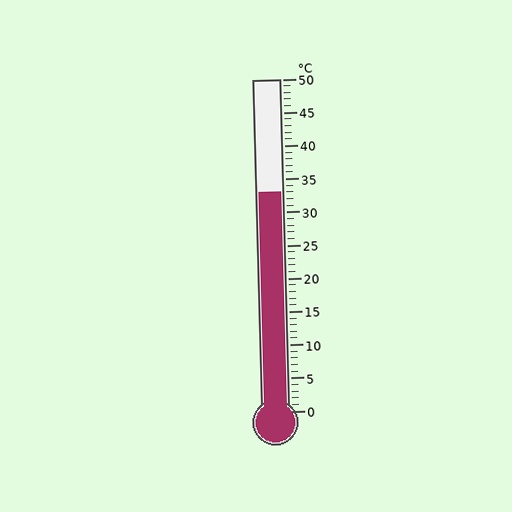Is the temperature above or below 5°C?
The temperature is above 5°C.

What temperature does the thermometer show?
The thermometer shows approximately 33°C.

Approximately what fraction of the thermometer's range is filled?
The thermometer is filled to approximately 65% of its range.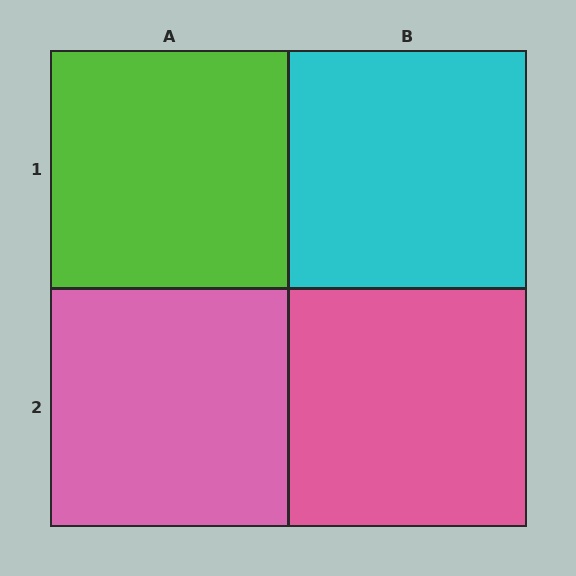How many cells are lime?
1 cell is lime.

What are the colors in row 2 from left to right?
Pink, pink.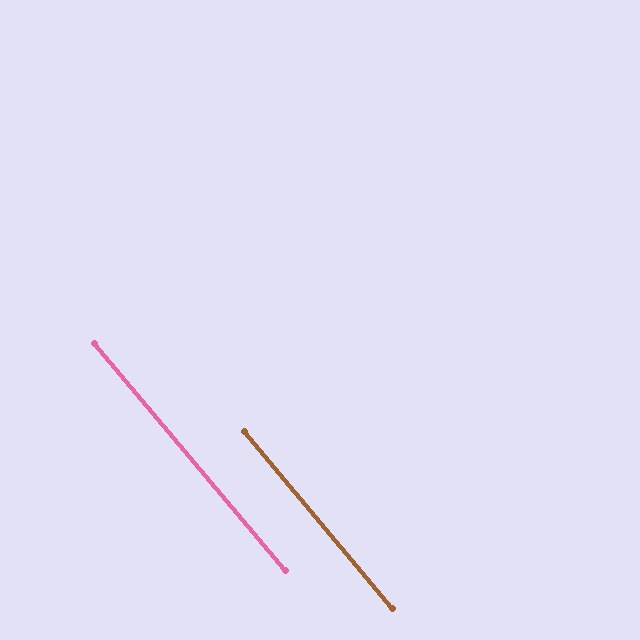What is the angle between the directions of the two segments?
Approximately 0 degrees.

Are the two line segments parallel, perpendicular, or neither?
Parallel — their directions differ by only 0.4°.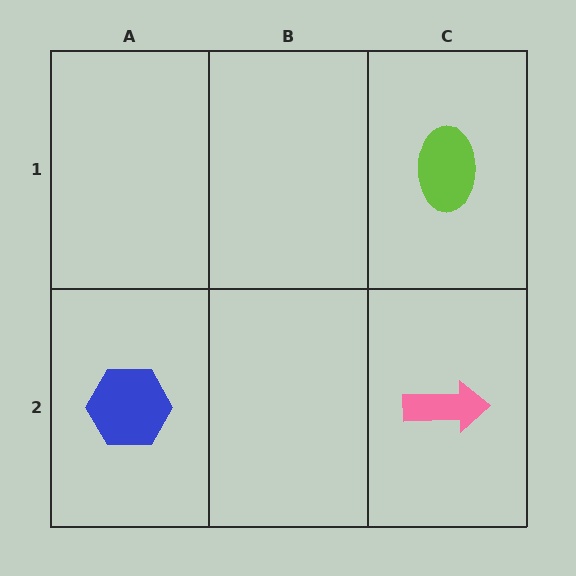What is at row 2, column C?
A pink arrow.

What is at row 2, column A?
A blue hexagon.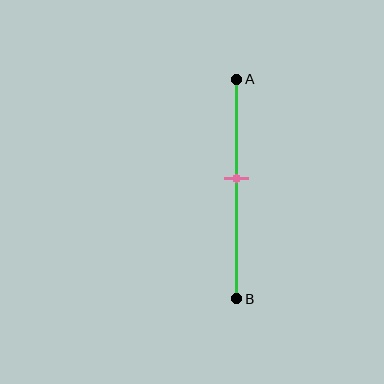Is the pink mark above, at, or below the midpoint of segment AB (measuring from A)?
The pink mark is above the midpoint of segment AB.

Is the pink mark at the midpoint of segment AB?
No, the mark is at about 45% from A, not at the 50% midpoint.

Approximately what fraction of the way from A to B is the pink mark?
The pink mark is approximately 45% of the way from A to B.